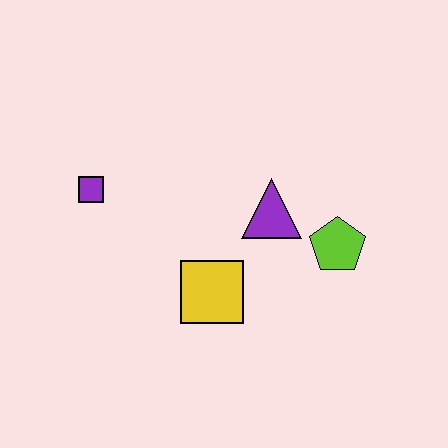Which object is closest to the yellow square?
The purple triangle is closest to the yellow square.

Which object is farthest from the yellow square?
The purple square is farthest from the yellow square.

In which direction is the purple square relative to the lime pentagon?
The purple square is to the left of the lime pentagon.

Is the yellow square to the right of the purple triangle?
No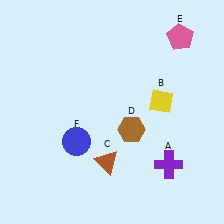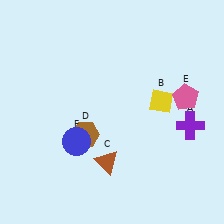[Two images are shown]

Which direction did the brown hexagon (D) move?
The brown hexagon (D) moved left.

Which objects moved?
The objects that moved are: the purple cross (A), the brown hexagon (D), the pink pentagon (E).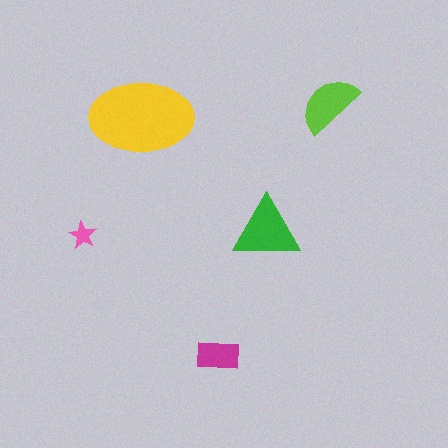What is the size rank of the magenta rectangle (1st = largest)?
4th.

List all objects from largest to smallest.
The yellow ellipse, the green triangle, the lime semicircle, the magenta rectangle, the pink star.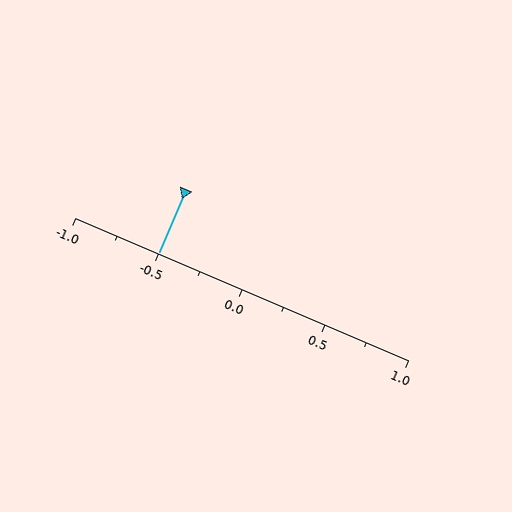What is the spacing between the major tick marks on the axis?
The major ticks are spaced 0.5 apart.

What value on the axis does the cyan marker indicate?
The marker indicates approximately -0.5.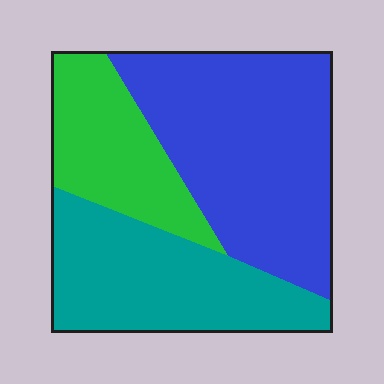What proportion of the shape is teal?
Teal takes up about one third (1/3) of the shape.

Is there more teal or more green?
Teal.